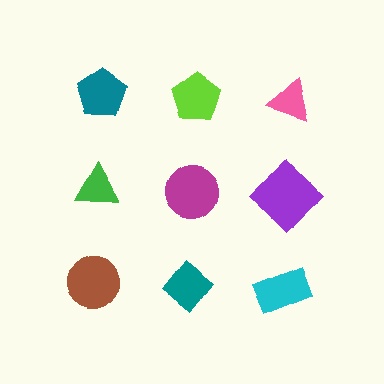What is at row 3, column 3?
A cyan rectangle.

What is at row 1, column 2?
A lime pentagon.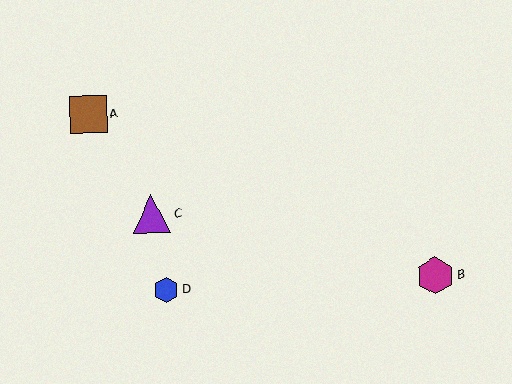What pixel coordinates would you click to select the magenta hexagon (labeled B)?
Click at (435, 275) to select the magenta hexagon B.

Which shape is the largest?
The purple triangle (labeled C) is the largest.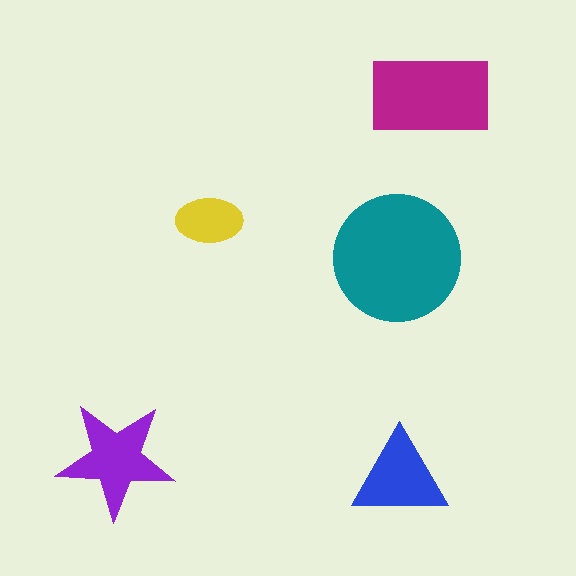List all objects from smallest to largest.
The yellow ellipse, the blue triangle, the purple star, the magenta rectangle, the teal circle.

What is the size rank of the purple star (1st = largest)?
3rd.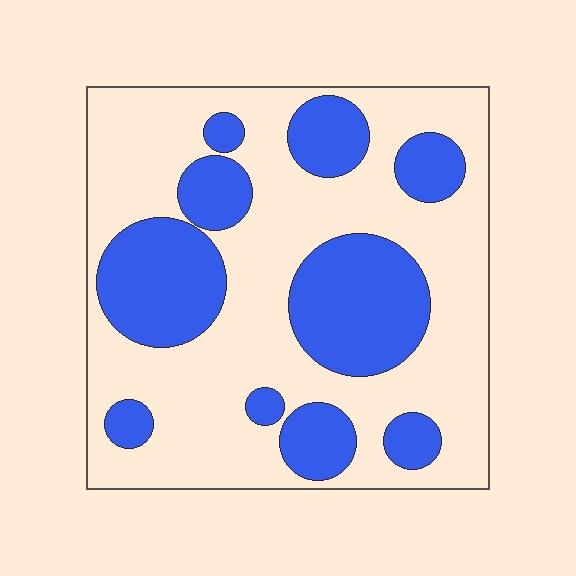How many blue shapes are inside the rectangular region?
10.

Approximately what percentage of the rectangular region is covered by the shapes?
Approximately 35%.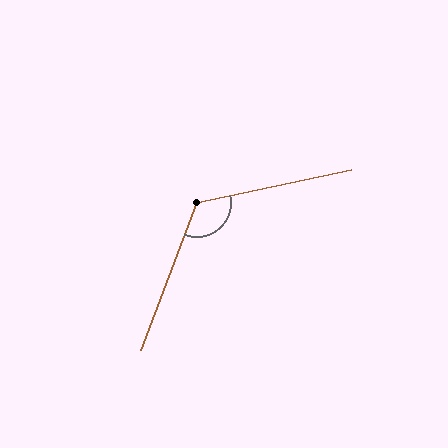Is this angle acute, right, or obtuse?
It is obtuse.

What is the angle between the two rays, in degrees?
Approximately 123 degrees.